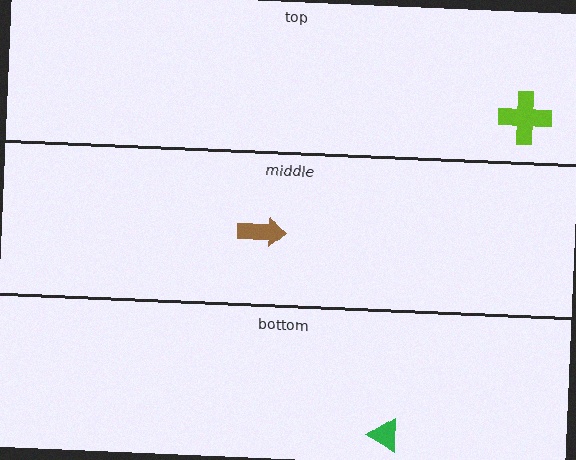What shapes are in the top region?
The lime cross.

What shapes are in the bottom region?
The green triangle.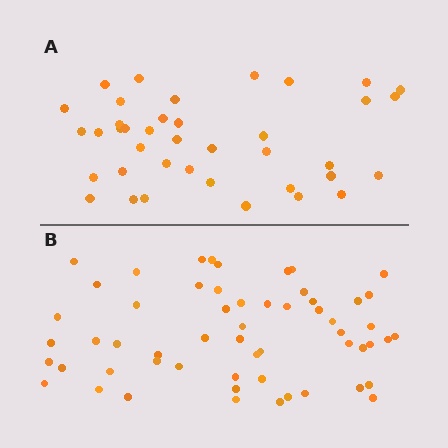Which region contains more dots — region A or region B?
Region B (the bottom region) has more dots.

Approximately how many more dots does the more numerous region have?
Region B has approximately 20 more dots than region A.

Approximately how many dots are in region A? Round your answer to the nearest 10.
About 40 dots. (The exact count is 39, which rounds to 40.)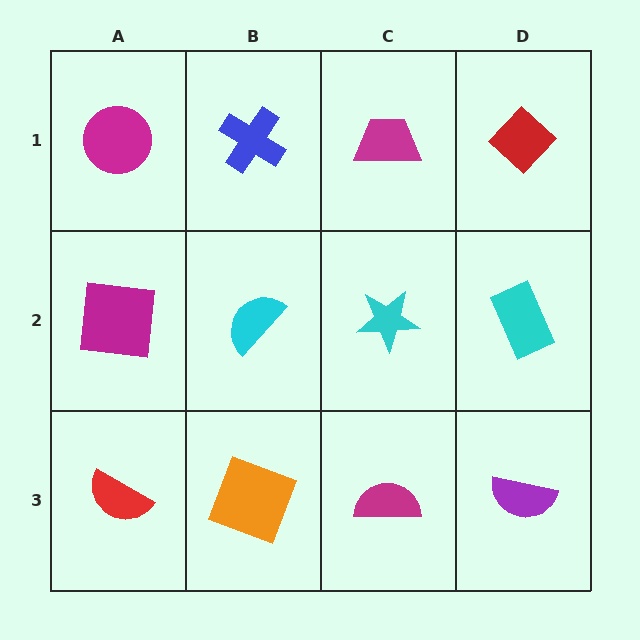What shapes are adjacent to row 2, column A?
A magenta circle (row 1, column A), a red semicircle (row 3, column A), a cyan semicircle (row 2, column B).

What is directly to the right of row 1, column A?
A blue cross.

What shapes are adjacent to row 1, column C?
A cyan star (row 2, column C), a blue cross (row 1, column B), a red diamond (row 1, column D).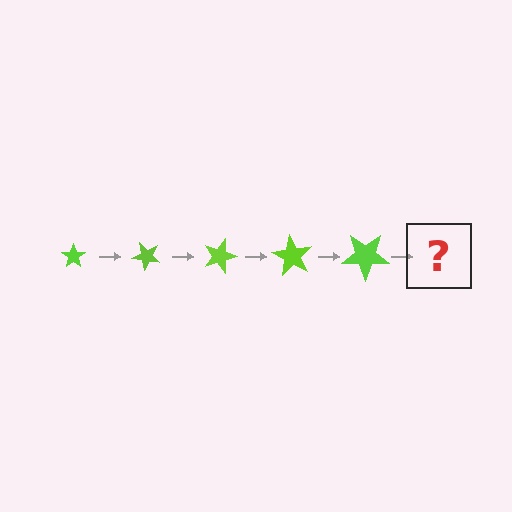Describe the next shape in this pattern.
It should be a star, larger than the previous one and rotated 225 degrees from the start.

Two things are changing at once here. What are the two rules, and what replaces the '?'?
The two rules are that the star grows larger each step and it rotates 45 degrees each step. The '?' should be a star, larger than the previous one and rotated 225 degrees from the start.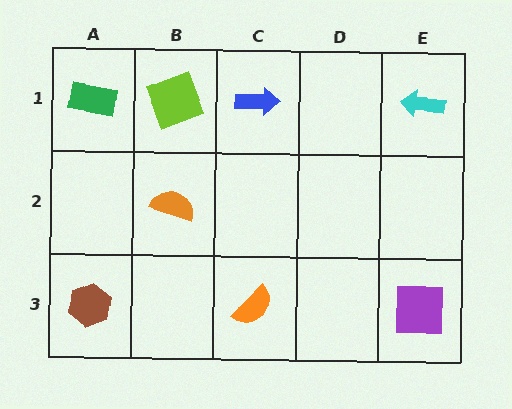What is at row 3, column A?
A brown hexagon.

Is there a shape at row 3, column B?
No, that cell is empty.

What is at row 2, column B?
An orange semicircle.